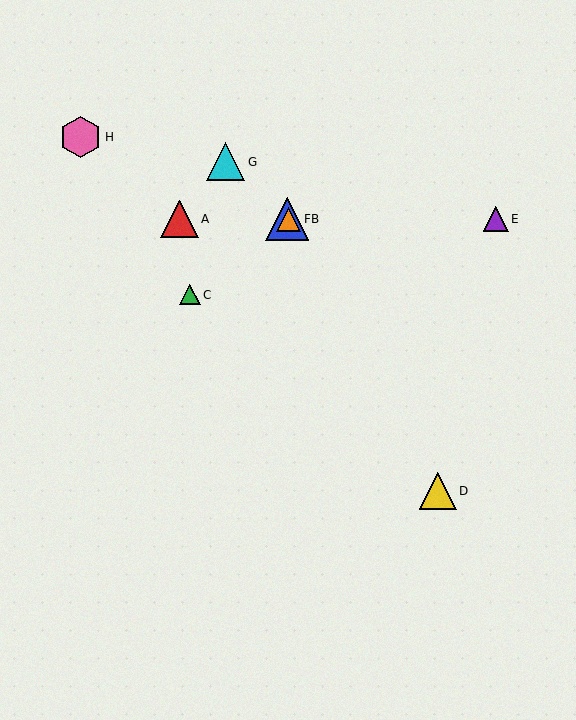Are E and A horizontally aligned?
Yes, both are at y≈219.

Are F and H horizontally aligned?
No, F is at y≈219 and H is at y≈137.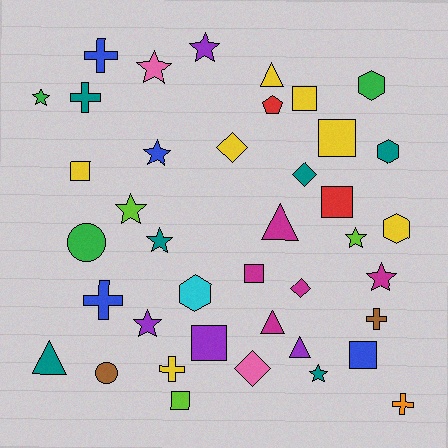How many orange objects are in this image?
There is 1 orange object.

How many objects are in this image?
There are 40 objects.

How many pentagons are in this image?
There is 1 pentagon.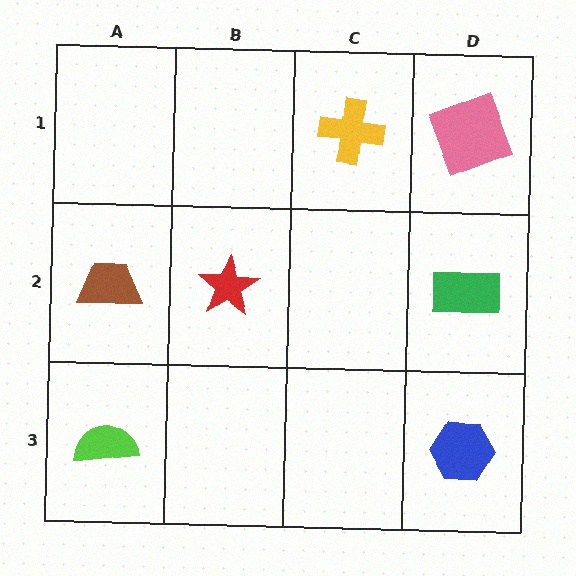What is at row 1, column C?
A yellow cross.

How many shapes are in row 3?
2 shapes.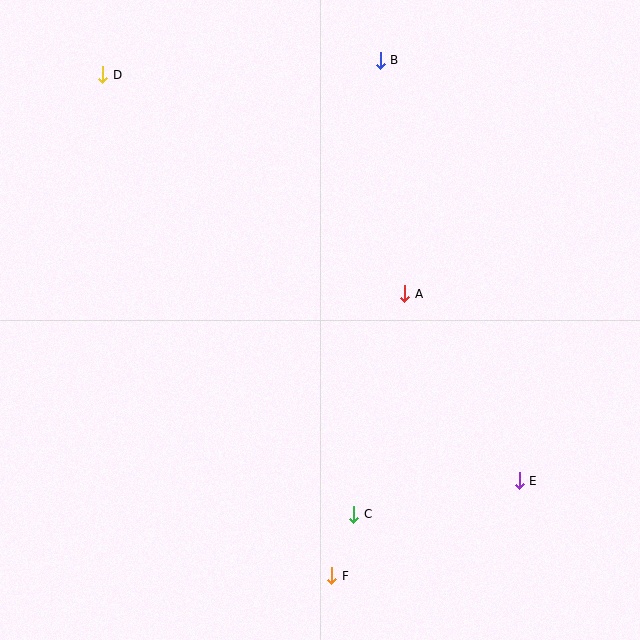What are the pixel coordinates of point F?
Point F is at (332, 576).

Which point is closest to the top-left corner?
Point D is closest to the top-left corner.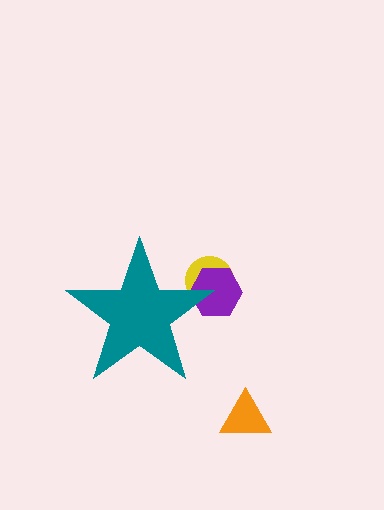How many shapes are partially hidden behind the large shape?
2 shapes are partially hidden.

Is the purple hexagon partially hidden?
Yes, the purple hexagon is partially hidden behind the teal star.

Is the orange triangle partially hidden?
No, the orange triangle is fully visible.